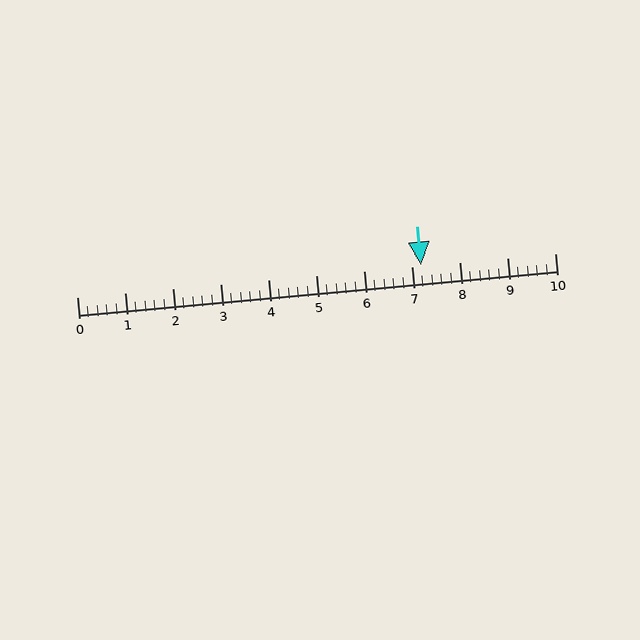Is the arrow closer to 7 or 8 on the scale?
The arrow is closer to 7.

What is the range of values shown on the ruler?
The ruler shows values from 0 to 10.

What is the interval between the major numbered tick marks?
The major tick marks are spaced 1 units apart.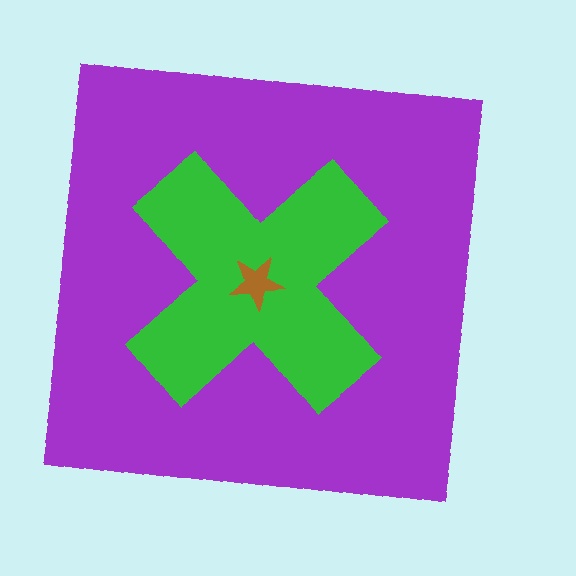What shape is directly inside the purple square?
The green cross.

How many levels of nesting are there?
3.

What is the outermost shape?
The purple square.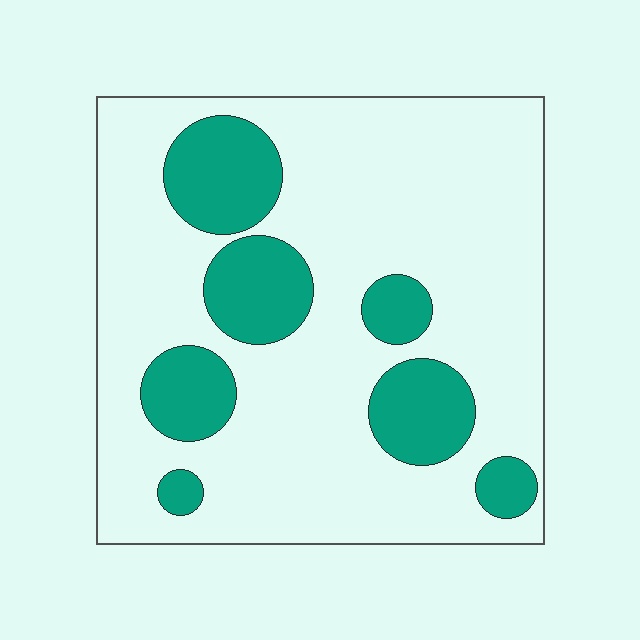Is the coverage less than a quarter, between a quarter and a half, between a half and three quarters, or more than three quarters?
Less than a quarter.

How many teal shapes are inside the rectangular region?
7.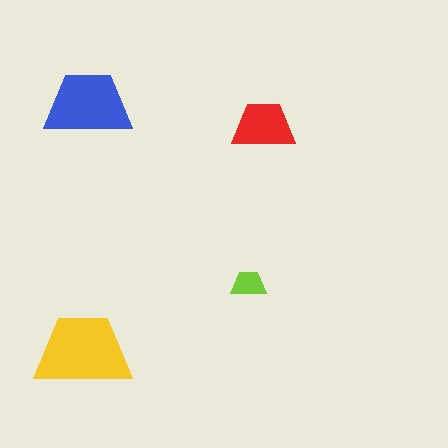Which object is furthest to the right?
The red trapezoid is rightmost.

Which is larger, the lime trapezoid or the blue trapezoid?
The blue one.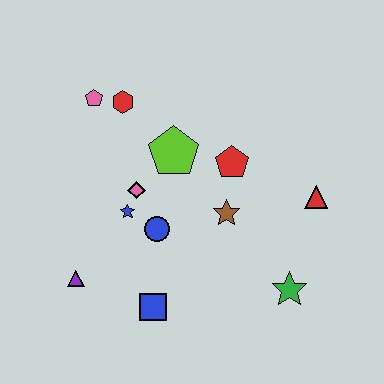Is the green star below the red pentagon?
Yes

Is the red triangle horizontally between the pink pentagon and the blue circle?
No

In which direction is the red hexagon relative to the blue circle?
The red hexagon is above the blue circle.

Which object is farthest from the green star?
The pink pentagon is farthest from the green star.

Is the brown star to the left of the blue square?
No